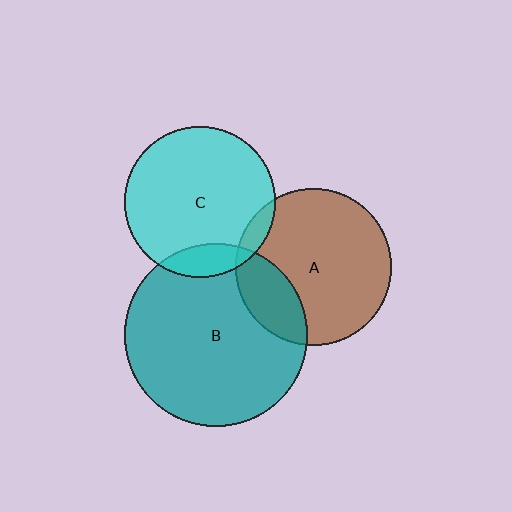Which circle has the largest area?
Circle B (teal).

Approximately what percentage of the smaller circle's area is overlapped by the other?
Approximately 20%.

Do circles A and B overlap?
Yes.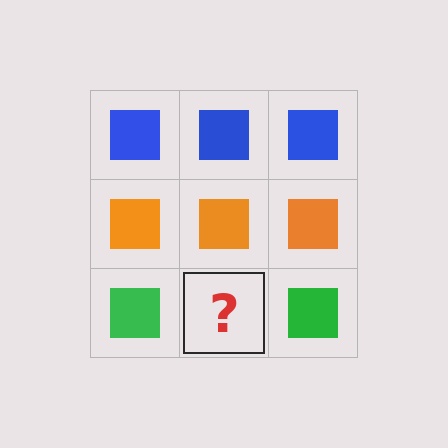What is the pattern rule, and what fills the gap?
The rule is that each row has a consistent color. The gap should be filled with a green square.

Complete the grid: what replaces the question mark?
The question mark should be replaced with a green square.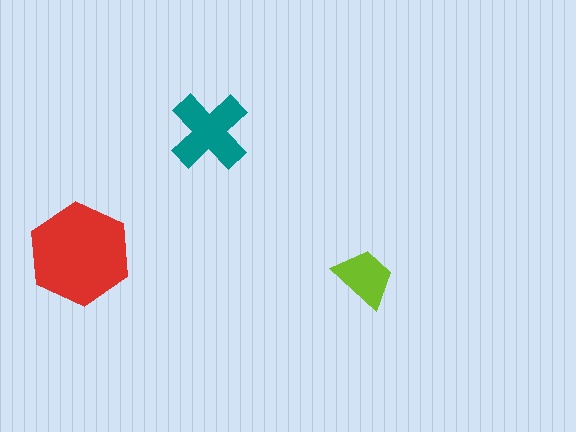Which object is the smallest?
The lime trapezoid.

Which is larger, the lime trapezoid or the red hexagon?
The red hexagon.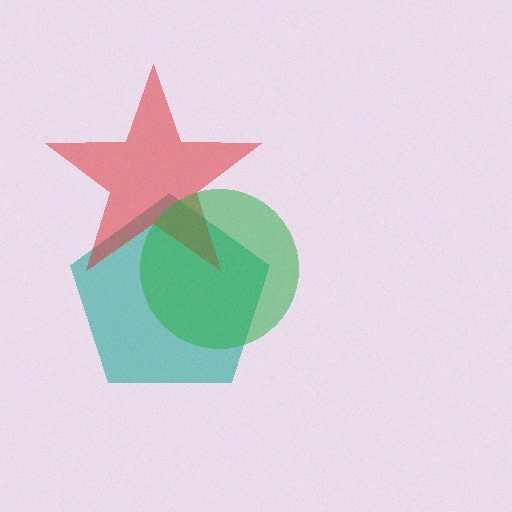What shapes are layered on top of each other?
The layered shapes are: a teal pentagon, a red star, a green circle.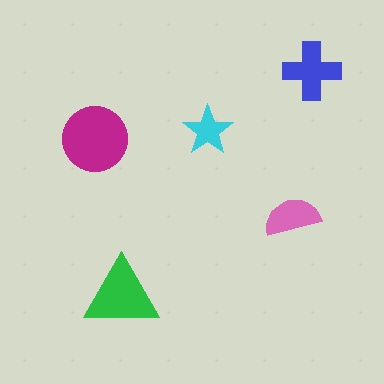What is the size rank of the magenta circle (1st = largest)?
1st.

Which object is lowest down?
The green triangle is bottommost.